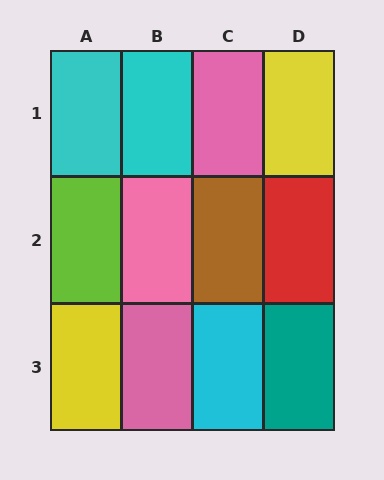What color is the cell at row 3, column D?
Teal.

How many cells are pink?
3 cells are pink.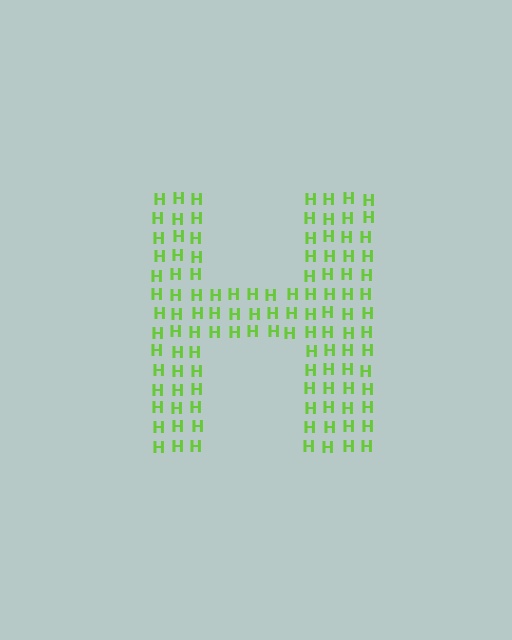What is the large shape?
The large shape is the letter H.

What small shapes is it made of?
It is made of small letter H's.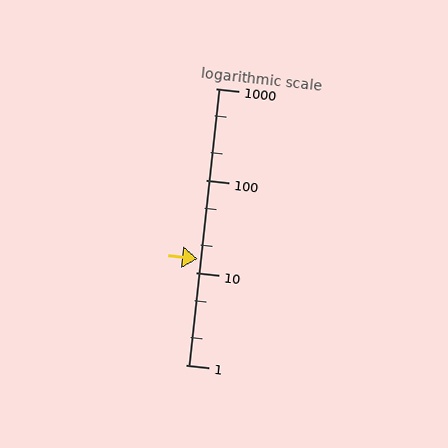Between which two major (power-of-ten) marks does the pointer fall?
The pointer is between 10 and 100.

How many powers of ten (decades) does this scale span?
The scale spans 3 decades, from 1 to 1000.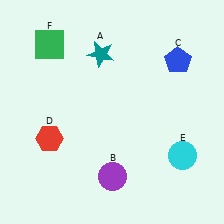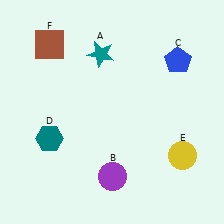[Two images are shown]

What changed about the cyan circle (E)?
In Image 1, E is cyan. In Image 2, it changed to yellow.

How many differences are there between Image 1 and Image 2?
There are 3 differences between the two images.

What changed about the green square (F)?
In Image 1, F is green. In Image 2, it changed to brown.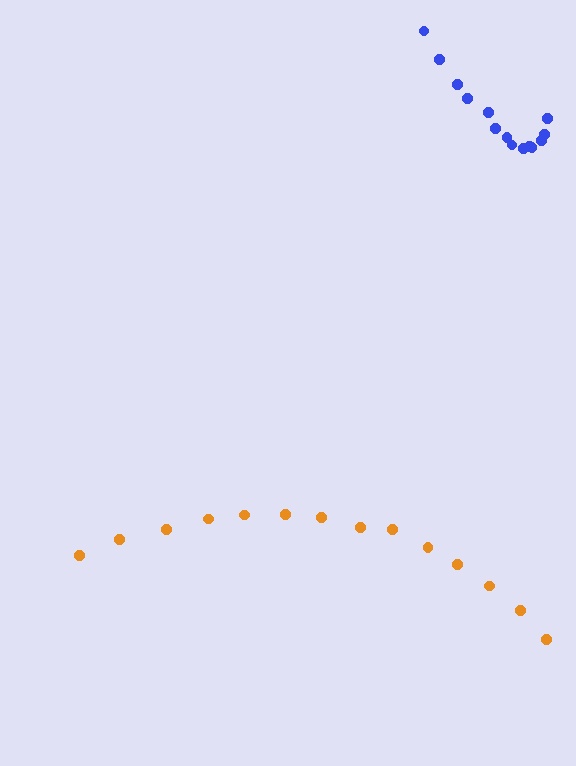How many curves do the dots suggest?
There are 2 distinct paths.